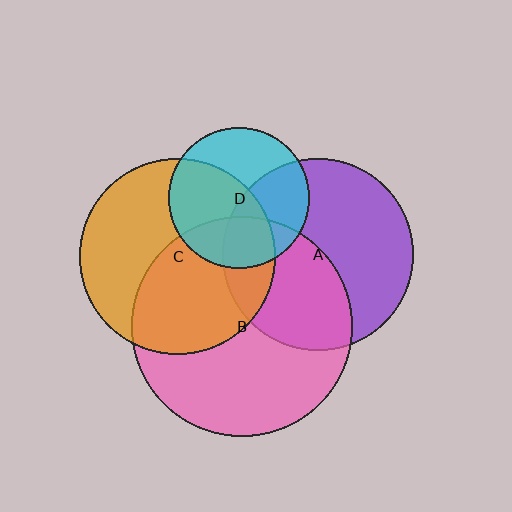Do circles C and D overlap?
Yes.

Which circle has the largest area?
Circle B (pink).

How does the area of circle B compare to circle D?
Approximately 2.5 times.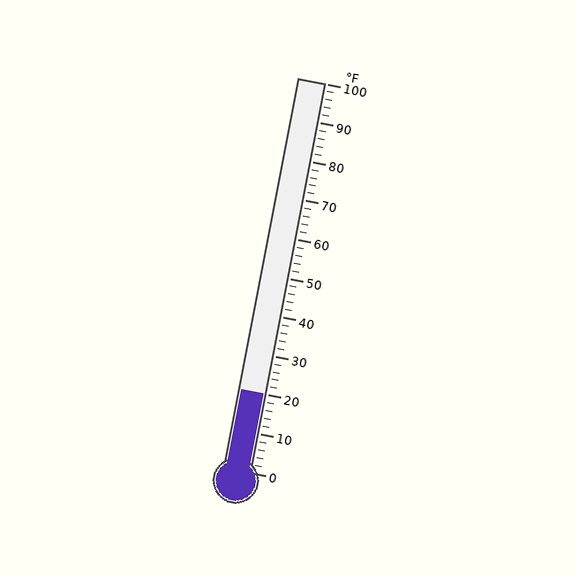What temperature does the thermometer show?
The thermometer shows approximately 20°F.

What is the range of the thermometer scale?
The thermometer scale ranges from 0°F to 100°F.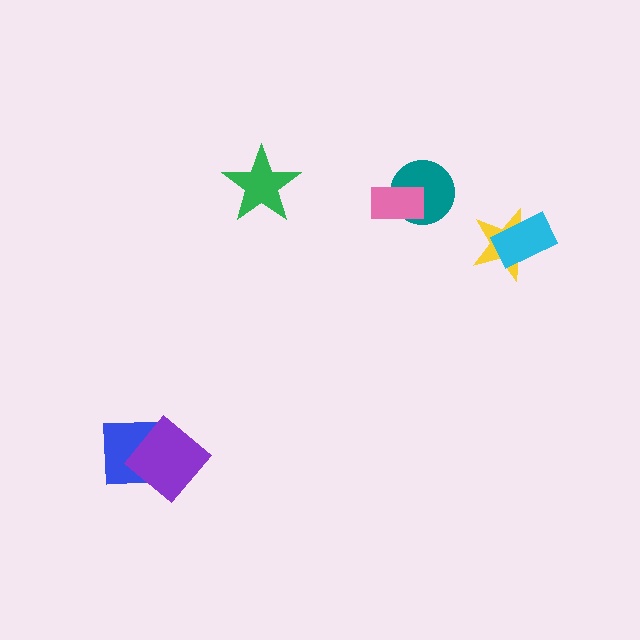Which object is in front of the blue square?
The purple diamond is in front of the blue square.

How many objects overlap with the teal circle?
1 object overlaps with the teal circle.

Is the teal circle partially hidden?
Yes, it is partially covered by another shape.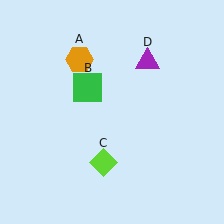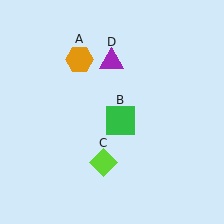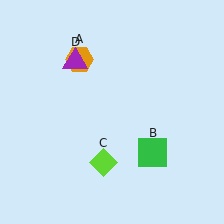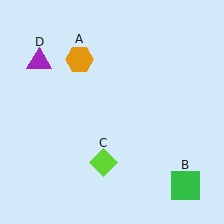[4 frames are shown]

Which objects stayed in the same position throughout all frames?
Orange hexagon (object A) and lime diamond (object C) remained stationary.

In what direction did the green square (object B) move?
The green square (object B) moved down and to the right.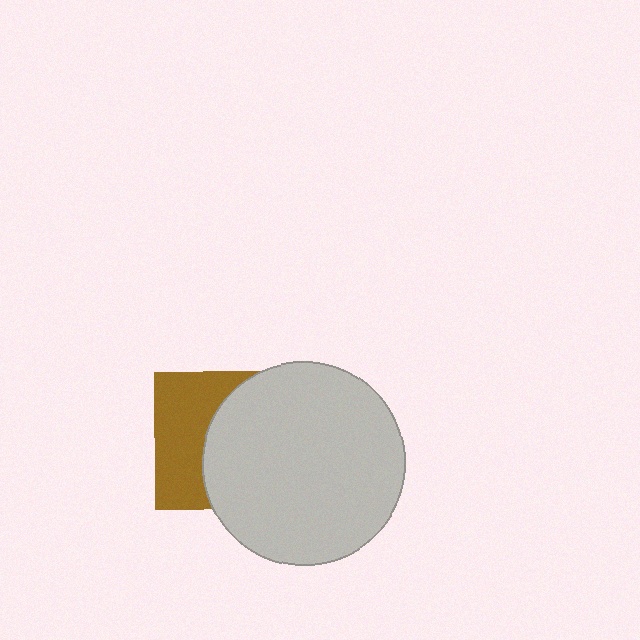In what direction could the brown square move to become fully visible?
The brown square could move left. That would shift it out from behind the light gray circle entirely.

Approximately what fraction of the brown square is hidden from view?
Roughly 57% of the brown square is hidden behind the light gray circle.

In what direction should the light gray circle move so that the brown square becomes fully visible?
The light gray circle should move right. That is the shortest direction to clear the overlap and leave the brown square fully visible.